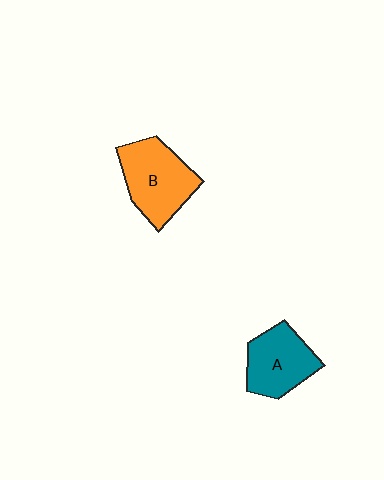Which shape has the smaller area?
Shape A (teal).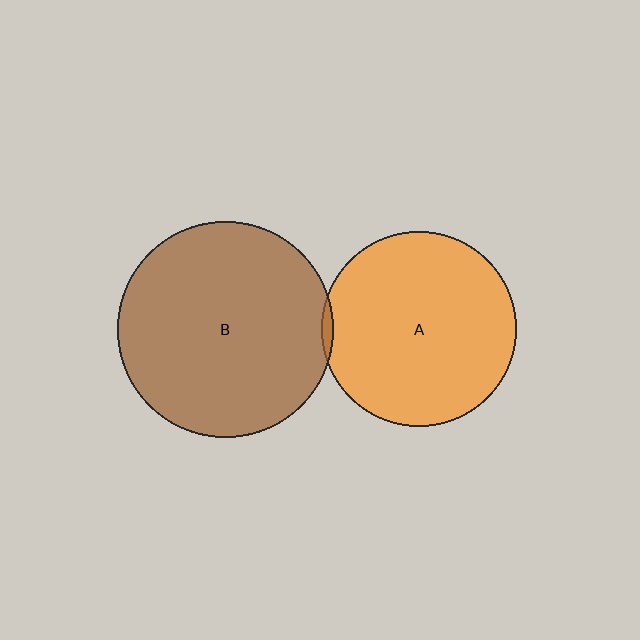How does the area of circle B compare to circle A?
Approximately 1.2 times.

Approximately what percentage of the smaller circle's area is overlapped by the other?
Approximately 5%.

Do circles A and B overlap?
Yes.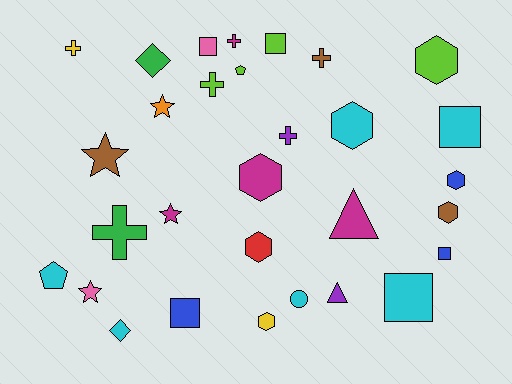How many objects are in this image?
There are 30 objects.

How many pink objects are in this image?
There are 2 pink objects.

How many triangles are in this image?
There are 2 triangles.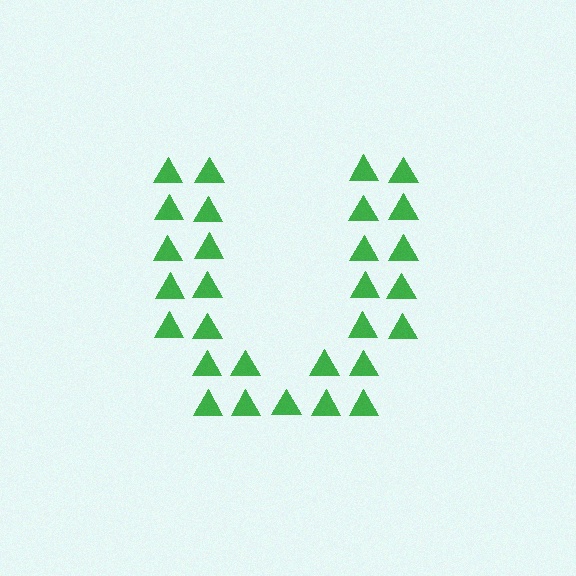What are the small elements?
The small elements are triangles.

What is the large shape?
The large shape is the letter U.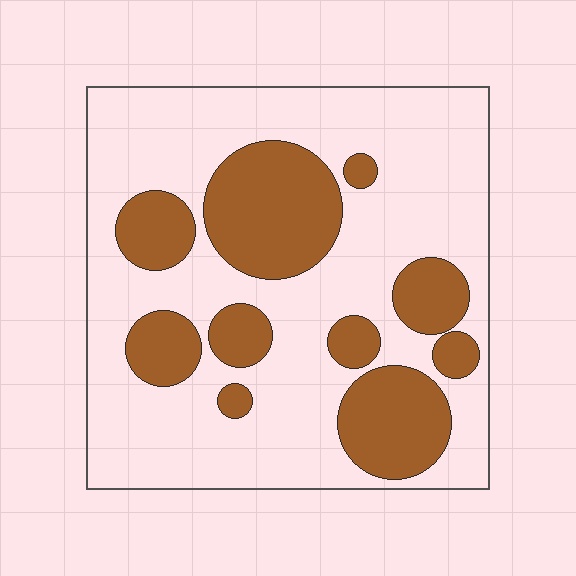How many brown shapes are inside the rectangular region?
10.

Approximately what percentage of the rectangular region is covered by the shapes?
Approximately 30%.